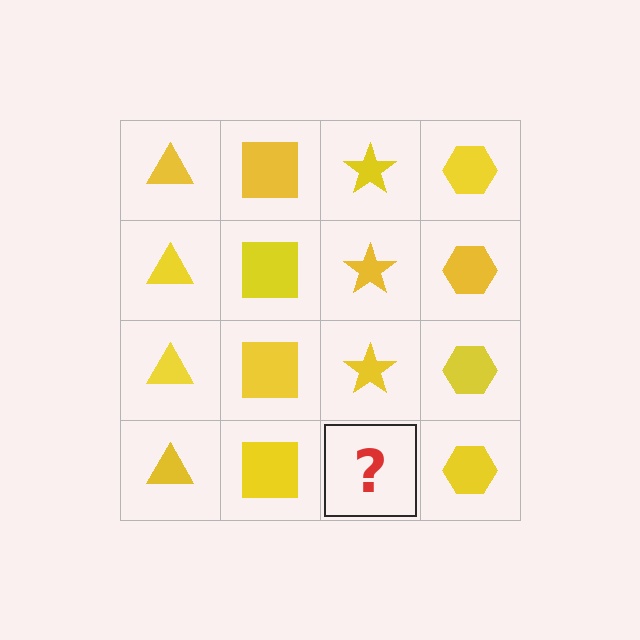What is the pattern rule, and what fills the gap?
The rule is that each column has a consistent shape. The gap should be filled with a yellow star.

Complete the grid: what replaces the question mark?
The question mark should be replaced with a yellow star.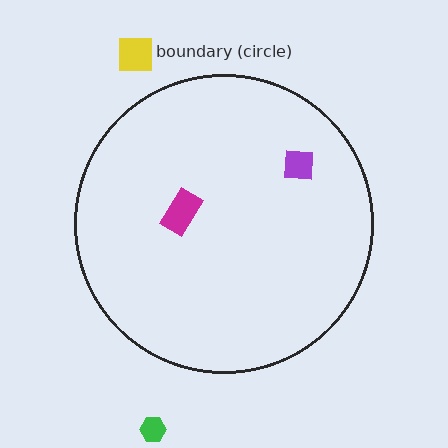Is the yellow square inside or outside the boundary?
Outside.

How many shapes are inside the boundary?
2 inside, 2 outside.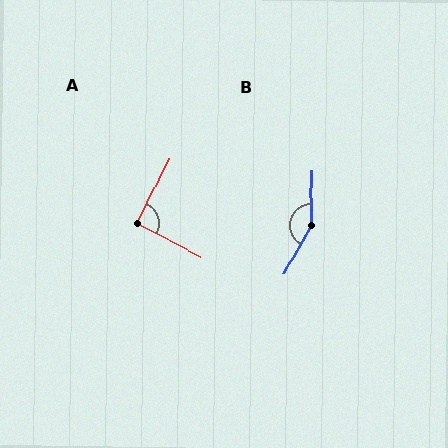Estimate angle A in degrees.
Approximately 91 degrees.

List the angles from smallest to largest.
A (91°), B (151°).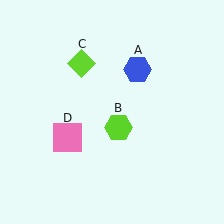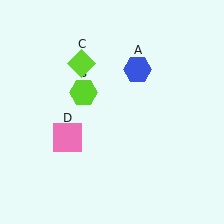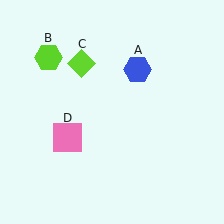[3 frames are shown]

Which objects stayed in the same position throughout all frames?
Blue hexagon (object A) and lime diamond (object C) and pink square (object D) remained stationary.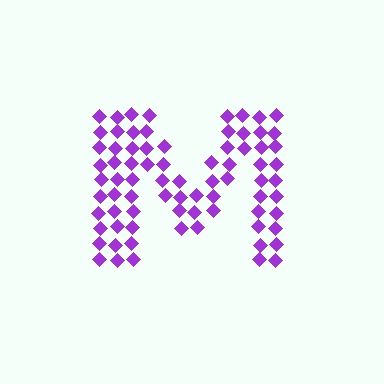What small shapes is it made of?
It is made of small diamonds.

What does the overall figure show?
The overall figure shows the letter M.